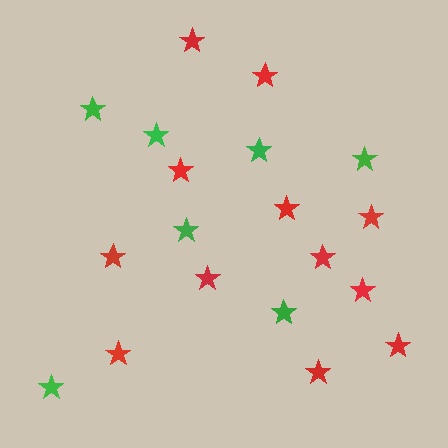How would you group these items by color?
There are 2 groups: one group of red stars (12) and one group of green stars (7).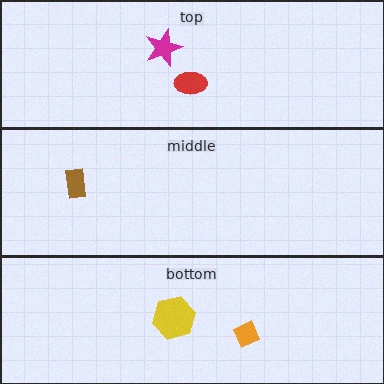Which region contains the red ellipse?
The top region.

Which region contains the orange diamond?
The bottom region.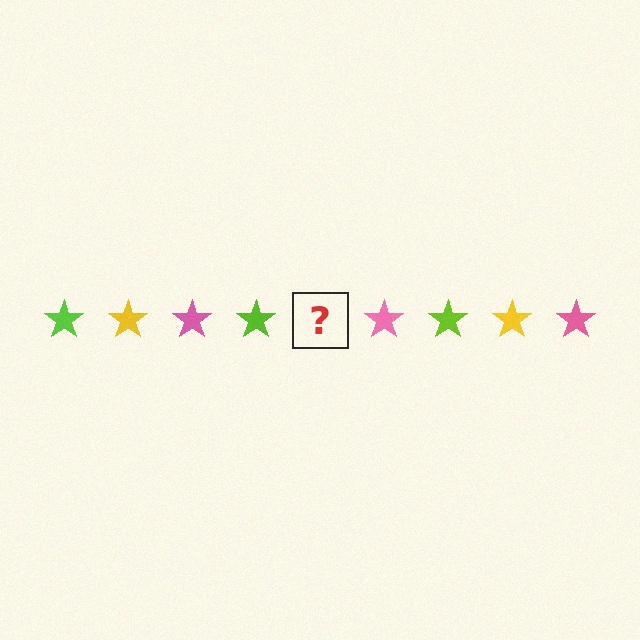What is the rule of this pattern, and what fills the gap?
The rule is that the pattern cycles through lime, yellow, pink stars. The gap should be filled with a yellow star.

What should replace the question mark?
The question mark should be replaced with a yellow star.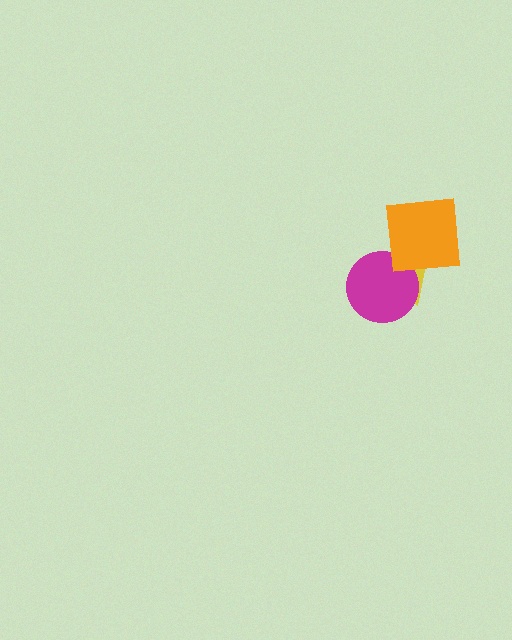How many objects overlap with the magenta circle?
1 object overlaps with the magenta circle.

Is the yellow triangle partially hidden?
Yes, it is partially covered by another shape.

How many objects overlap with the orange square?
1 object overlaps with the orange square.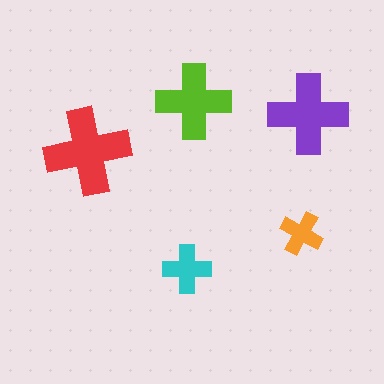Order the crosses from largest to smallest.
the red one, the purple one, the lime one, the cyan one, the orange one.